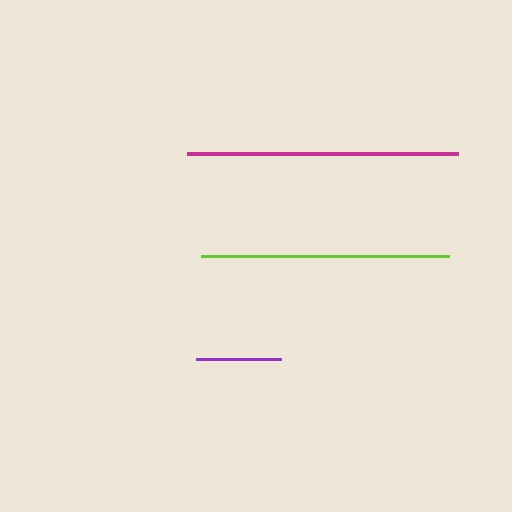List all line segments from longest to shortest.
From longest to shortest: magenta, lime, purple.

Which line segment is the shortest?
The purple line is the shortest at approximately 85 pixels.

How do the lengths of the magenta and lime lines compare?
The magenta and lime lines are approximately the same length.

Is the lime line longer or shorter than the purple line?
The lime line is longer than the purple line.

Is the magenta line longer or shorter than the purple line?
The magenta line is longer than the purple line.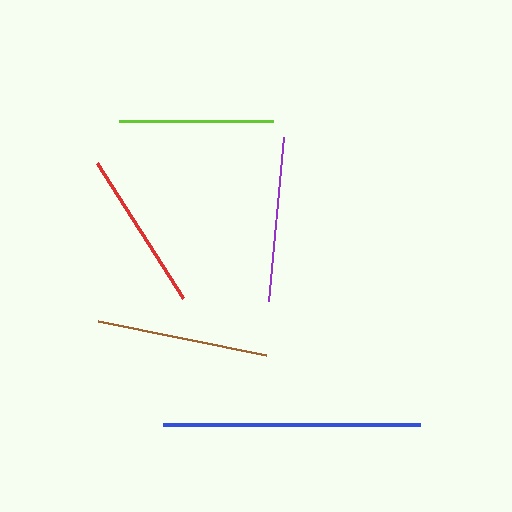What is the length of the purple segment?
The purple segment is approximately 165 pixels long.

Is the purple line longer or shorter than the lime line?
The purple line is longer than the lime line.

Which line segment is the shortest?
The lime line is the shortest at approximately 155 pixels.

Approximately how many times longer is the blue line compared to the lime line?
The blue line is approximately 1.7 times the length of the lime line.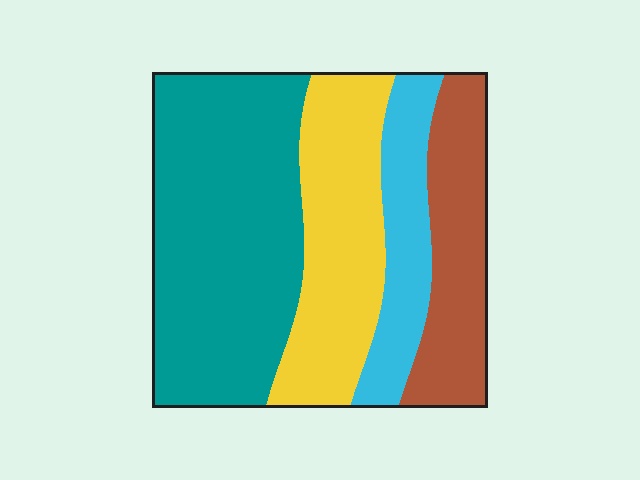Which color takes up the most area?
Teal, at roughly 45%.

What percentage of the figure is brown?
Brown takes up between a sixth and a third of the figure.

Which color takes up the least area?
Cyan, at roughly 15%.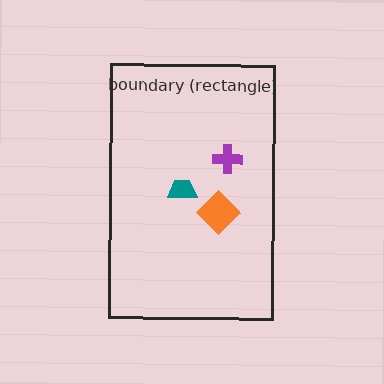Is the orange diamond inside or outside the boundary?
Inside.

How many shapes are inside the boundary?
3 inside, 0 outside.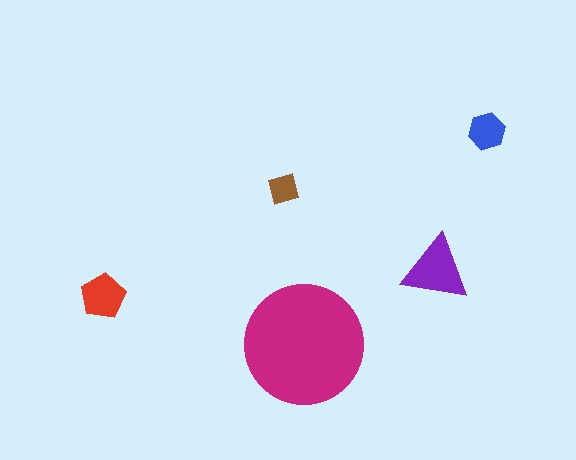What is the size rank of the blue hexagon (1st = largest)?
4th.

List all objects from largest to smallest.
The magenta circle, the purple triangle, the red pentagon, the blue hexagon, the brown diamond.